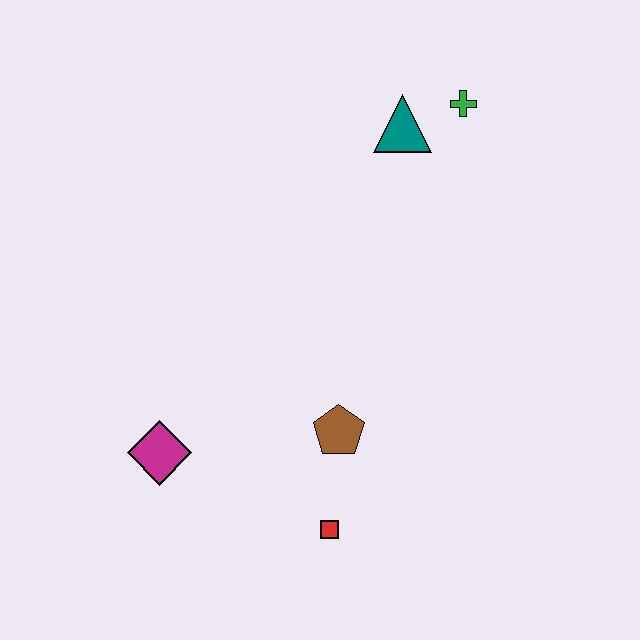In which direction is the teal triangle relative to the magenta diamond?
The teal triangle is above the magenta diamond.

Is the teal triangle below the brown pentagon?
No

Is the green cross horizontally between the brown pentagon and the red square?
No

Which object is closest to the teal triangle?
The green cross is closest to the teal triangle.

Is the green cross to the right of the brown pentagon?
Yes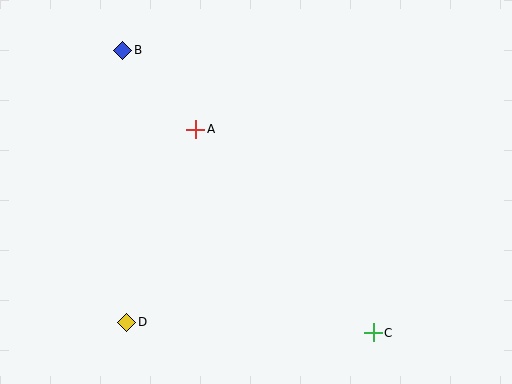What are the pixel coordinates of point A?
Point A is at (196, 129).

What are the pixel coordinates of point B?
Point B is at (123, 50).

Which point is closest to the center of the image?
Point A at (196, 129) is closest to the center.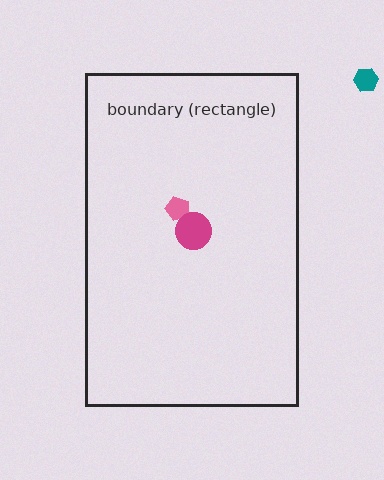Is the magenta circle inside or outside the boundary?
Inside.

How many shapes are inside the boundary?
2 inside, 1 outside.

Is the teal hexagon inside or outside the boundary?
Outside.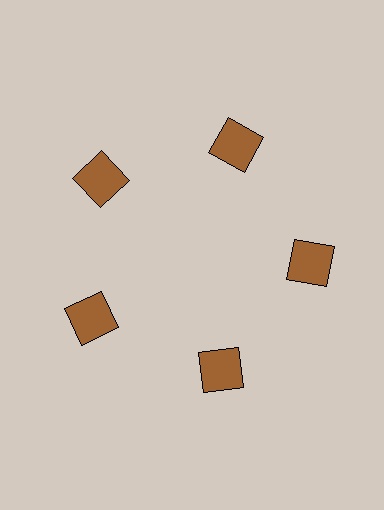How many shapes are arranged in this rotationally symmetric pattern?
There are 5 shapes, arranged in 5 groups of 1.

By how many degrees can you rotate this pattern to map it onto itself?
The pattern maps onto itself every 72 degrees of rotation.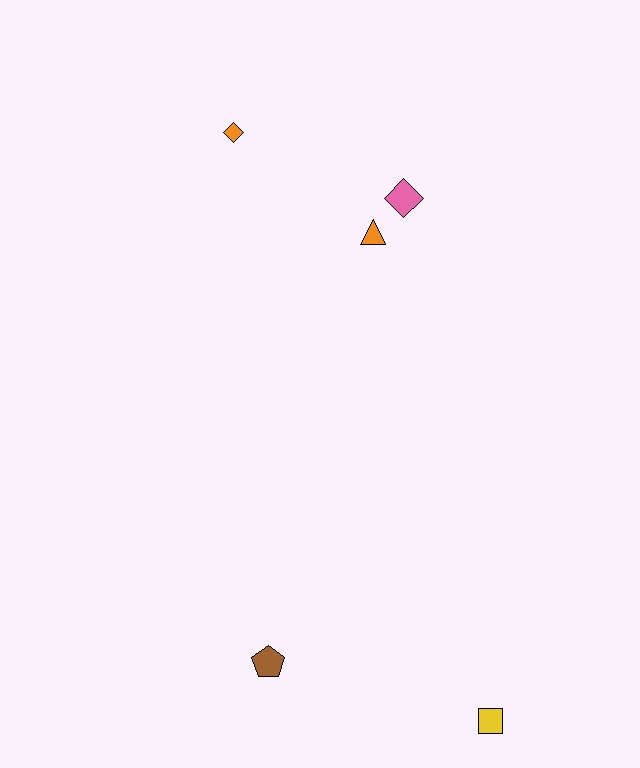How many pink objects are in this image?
There is 1 pink object.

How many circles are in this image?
There are no circles.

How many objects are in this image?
There are 5 objects.